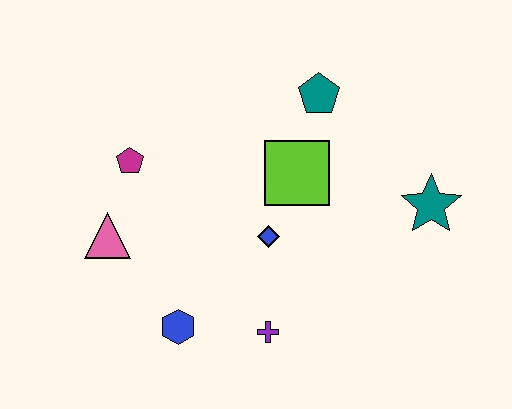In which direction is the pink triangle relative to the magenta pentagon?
The pink triangle is below the magenta pentagon.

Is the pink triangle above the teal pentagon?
No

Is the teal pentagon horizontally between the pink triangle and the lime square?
No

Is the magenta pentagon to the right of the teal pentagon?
No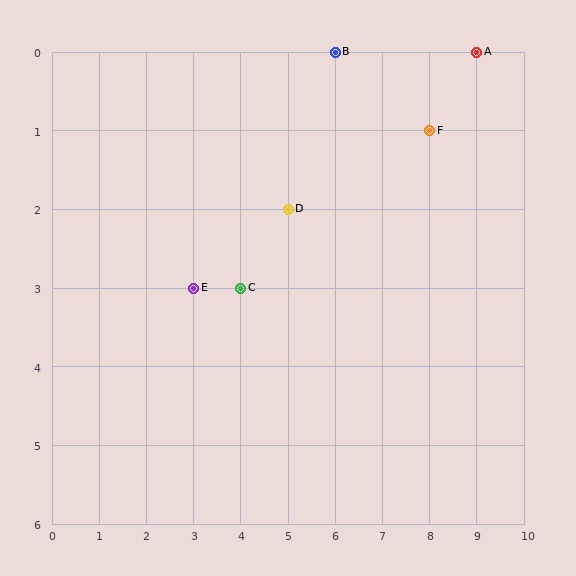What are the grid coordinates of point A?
Point A is at grid coordinates (9, 0).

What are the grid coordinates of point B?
Point B is at grid coordinates (6, 0).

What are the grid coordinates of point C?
Point C is at grid coordinates (4, 3).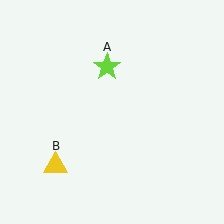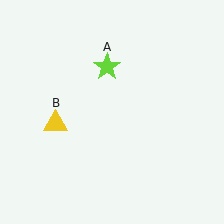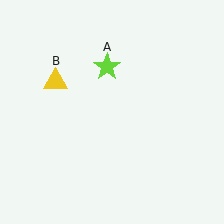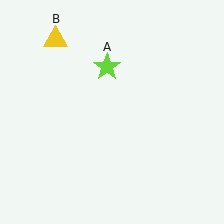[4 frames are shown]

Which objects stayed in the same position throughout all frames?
Lime star (object A) remained stationary.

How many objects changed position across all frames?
1 object changed position: yellow triangle (object B).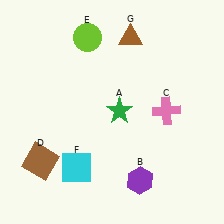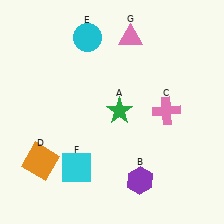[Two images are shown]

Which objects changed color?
D changed from brown to orange. E changed from lime to cyan. G changed from brown to pink.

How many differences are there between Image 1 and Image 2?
There are 3 differences between the two images.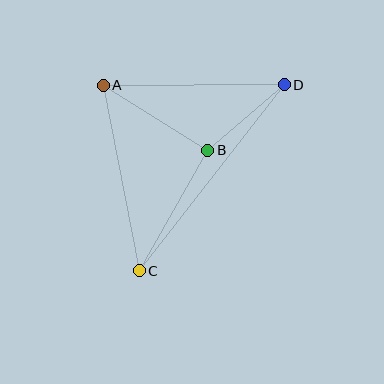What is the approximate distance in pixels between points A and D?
The distance between A and D is approximately 181 pixels.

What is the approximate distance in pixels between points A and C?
The distance between A and C is approximately 189 pixels.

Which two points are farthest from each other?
Points C and D are farthest from each other.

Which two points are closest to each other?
Points B and D are closest to each other.